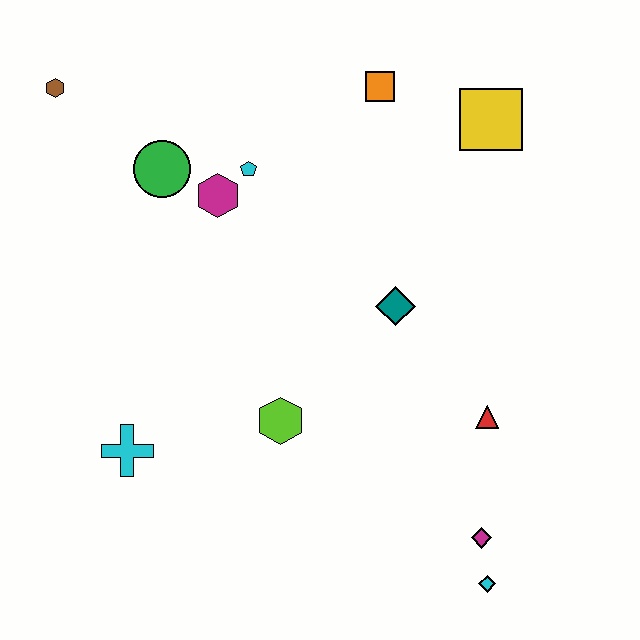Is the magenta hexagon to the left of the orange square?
Yes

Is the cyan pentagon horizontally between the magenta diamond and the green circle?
Yes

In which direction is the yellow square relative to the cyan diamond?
The yellow square is above the cyan diamond.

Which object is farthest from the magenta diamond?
The brown hexagon is farthest from the magenta diamond.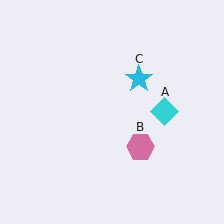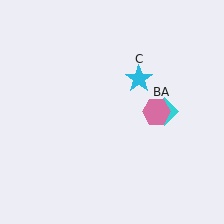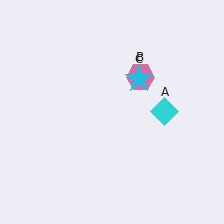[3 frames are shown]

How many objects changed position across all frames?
1 object changed position: pink hexagon (object B).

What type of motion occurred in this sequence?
The pink hexagon (object B) rotated counterclockwise around the center of the scene.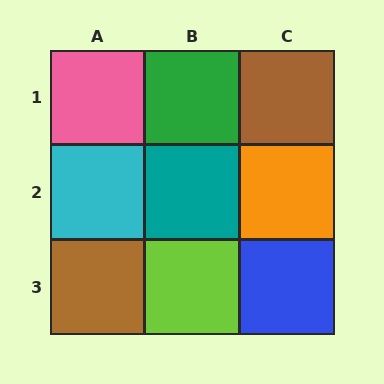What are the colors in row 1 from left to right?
Pink, green, brown.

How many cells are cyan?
1 cell is cyan.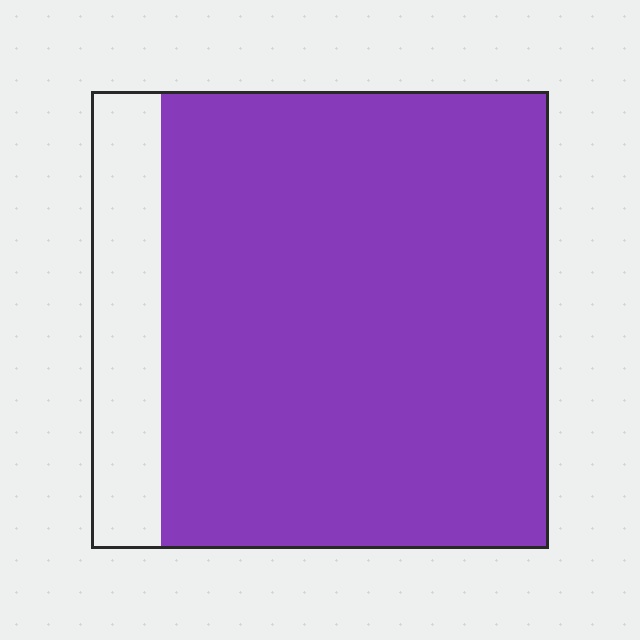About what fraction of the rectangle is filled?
About five sixths (5/6).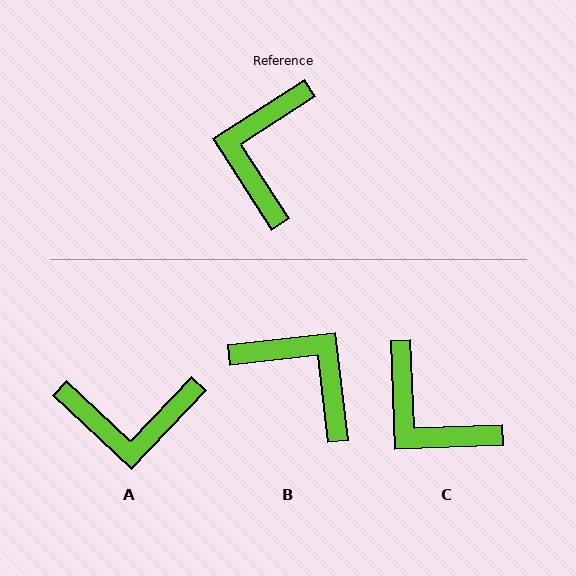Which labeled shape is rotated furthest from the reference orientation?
B, about 116 degrees away.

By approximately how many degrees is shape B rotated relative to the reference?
Approximately 116 degrees clockwise.